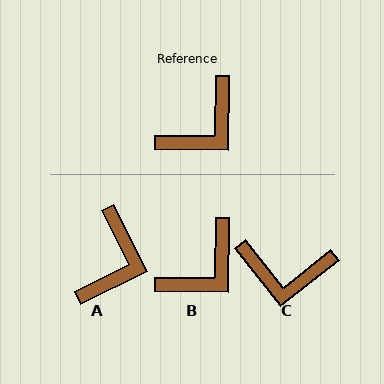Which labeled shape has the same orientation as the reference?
B.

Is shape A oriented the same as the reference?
No, it is off by about 27 degrees.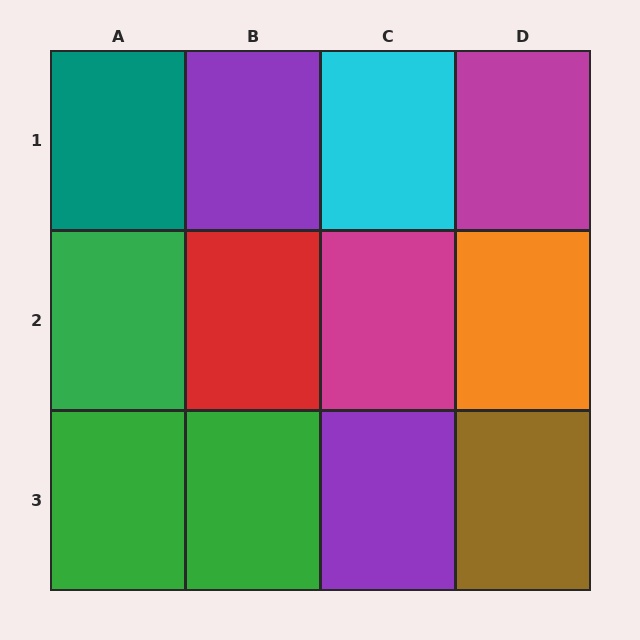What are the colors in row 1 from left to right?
Teal, purple, cyan, magenta.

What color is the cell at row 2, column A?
Green.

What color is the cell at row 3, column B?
Green.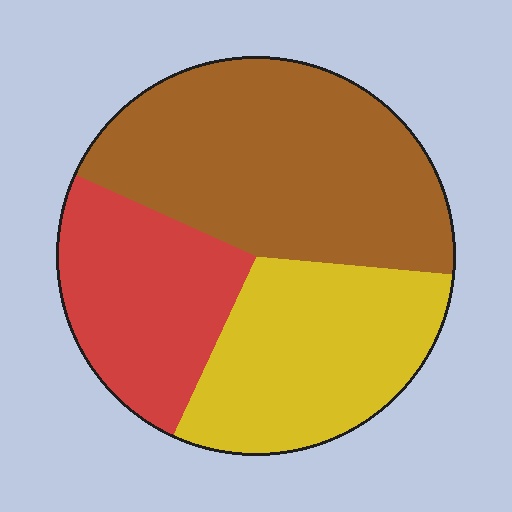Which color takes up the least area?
Red, at roughly 25%.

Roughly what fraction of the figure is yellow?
Yellow covers about 30% of the figure.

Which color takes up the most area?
Brown, at roughly 45%.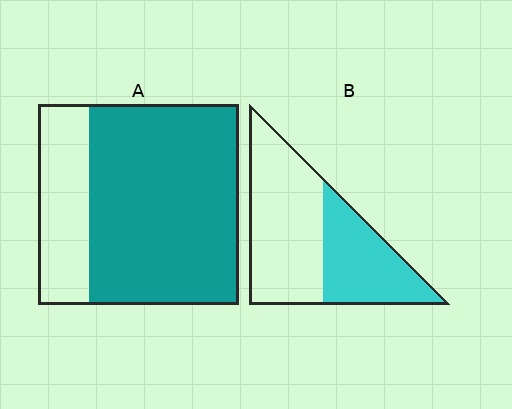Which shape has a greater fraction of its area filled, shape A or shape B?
Shape A.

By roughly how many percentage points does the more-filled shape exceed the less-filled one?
By roughly 35 percentage points (A over B).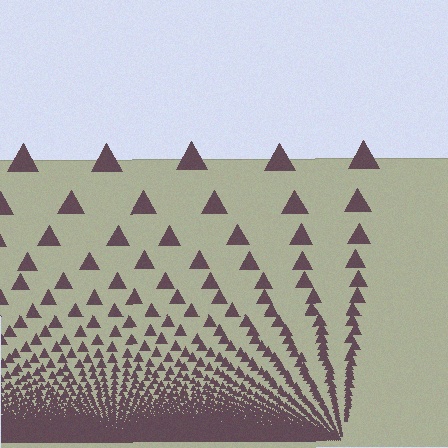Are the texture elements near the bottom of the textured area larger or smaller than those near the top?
Smaller. The gradient is inverted — elements near the bottom are smaller and denser.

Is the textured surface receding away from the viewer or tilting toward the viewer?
The surface appears to tilt toward the viewer. Texture elements get larger and sparser toward the top.